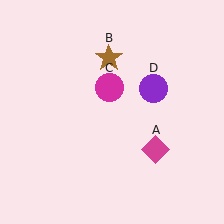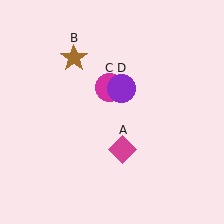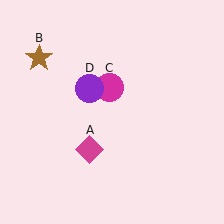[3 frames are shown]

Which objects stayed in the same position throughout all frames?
Magenta circle (object C) remained stationary.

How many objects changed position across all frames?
3 objects changed position: magenta diamond (object A), brown star (object B), purple circle (object D).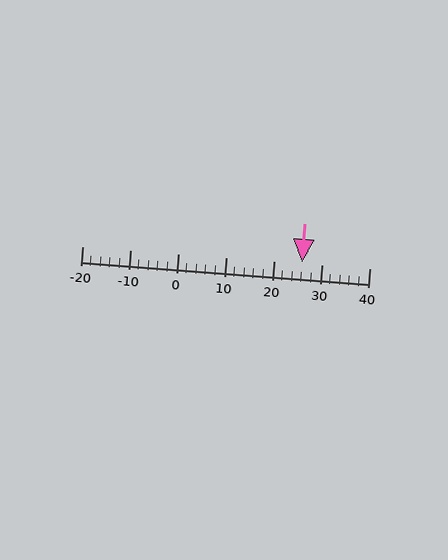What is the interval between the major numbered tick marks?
The major tick marks are spaced 10 units apart.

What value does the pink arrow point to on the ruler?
The pink arrow points to approximately 26.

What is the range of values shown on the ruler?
The ruler shows values from -20 to 40.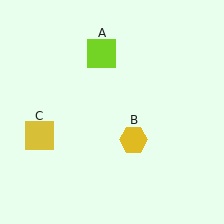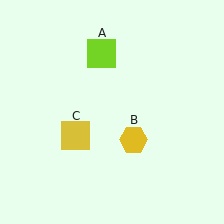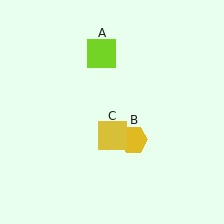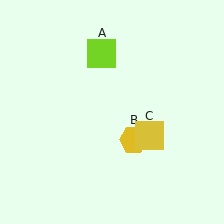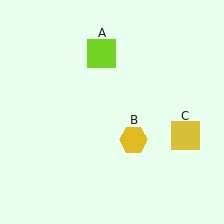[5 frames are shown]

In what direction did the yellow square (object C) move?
The yellow square (object C) moved right.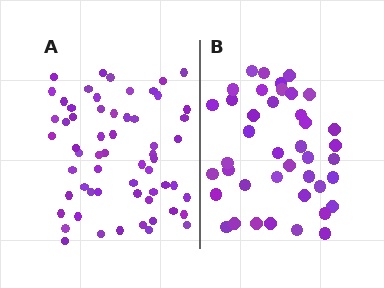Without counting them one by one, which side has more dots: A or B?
Region A (the left region) has more dots.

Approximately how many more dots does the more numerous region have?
Region A has approximately 20 more dots than region B.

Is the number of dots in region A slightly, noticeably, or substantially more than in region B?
Region A has substantially more. The ratio is roughly 1.5 to 1.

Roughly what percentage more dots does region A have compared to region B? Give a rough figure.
About 45% more.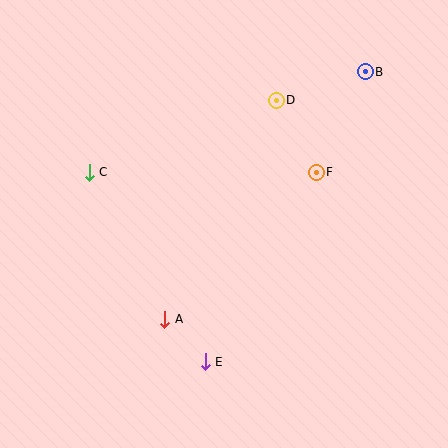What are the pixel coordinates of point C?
Point C is at (89, 172).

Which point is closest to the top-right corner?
Point B is closest to the top-right corner.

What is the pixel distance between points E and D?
The distance between E and D is 271 pixels.